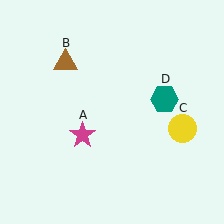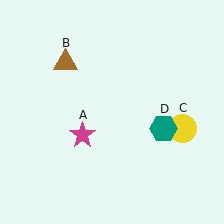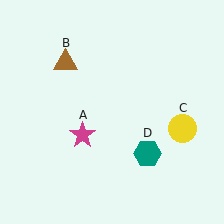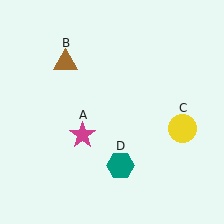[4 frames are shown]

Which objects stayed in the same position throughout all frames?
Magenta star (object A) and brown triangle (object B) and yellow circle (object C) remained stationary.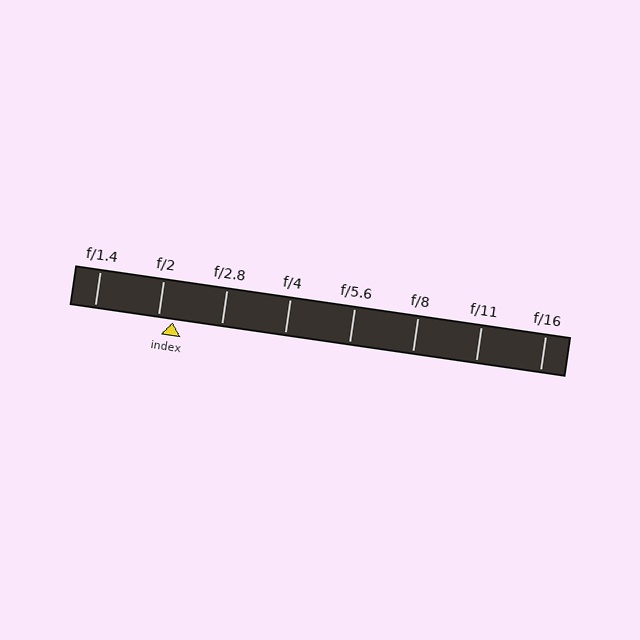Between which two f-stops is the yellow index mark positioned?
The index mark is between f/2 and f/2.8.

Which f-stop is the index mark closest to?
The index mark is closest to f/2.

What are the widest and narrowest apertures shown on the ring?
The widest aperture shown is f/1.4 and the narrowest is f/16.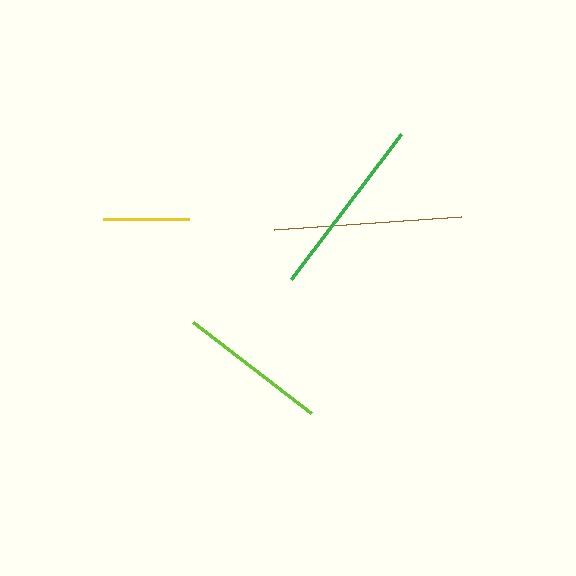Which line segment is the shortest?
The yellow line is the shortest at approximately 86 pixels.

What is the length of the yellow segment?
The yellow segment is approximately 86 pixels long.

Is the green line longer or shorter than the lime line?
The green line is longer than the lime line.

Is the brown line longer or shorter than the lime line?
The brown line is longer than the lime line.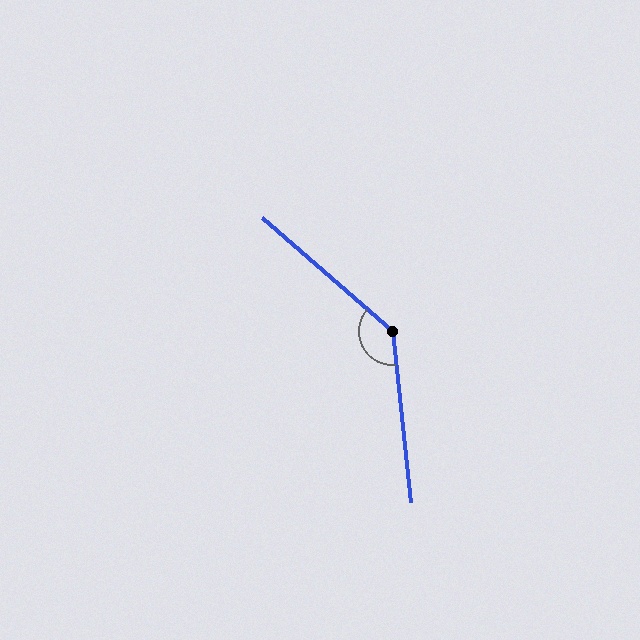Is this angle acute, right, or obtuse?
It is obtuse.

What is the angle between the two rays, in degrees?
Approximately 137 degrees.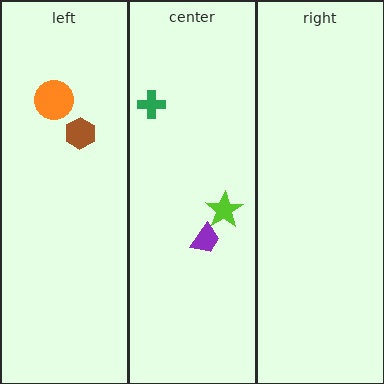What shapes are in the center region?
The purple trapezoid, the lime star, the green cross.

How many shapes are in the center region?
3.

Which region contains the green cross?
The center region.